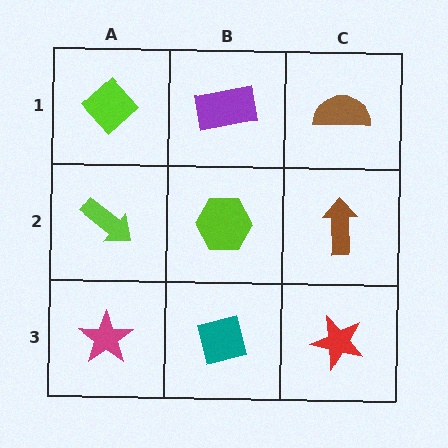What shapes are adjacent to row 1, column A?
A lime arrow (row 2, column A), a purple rectangle (row 1, column B).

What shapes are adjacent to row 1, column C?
A brown arrow (row 2, column C), a purple rectangle (row 1, column B).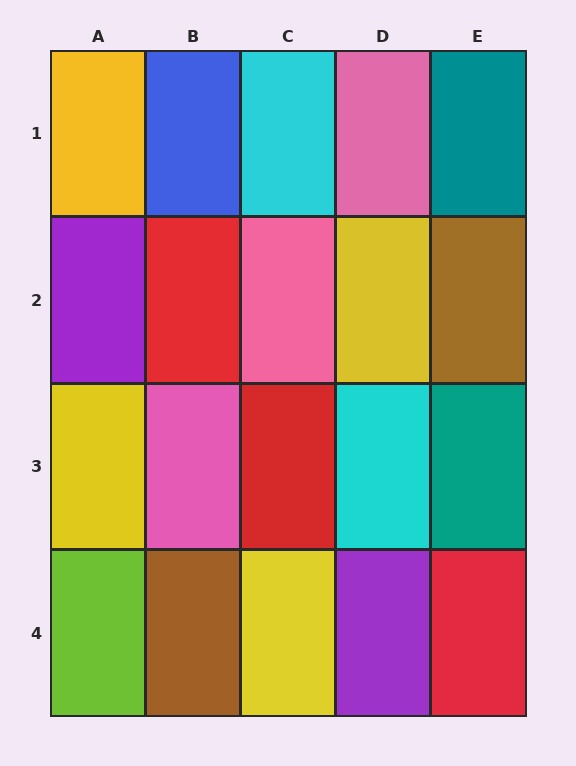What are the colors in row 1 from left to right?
Yellow, blue, cyan, pink, teal.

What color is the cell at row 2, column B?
Red.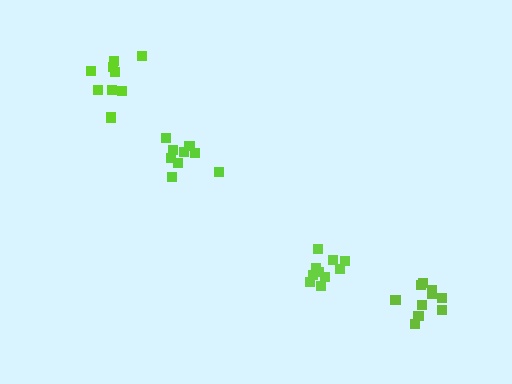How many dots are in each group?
Group 1: 9 dots, Group 2: 9 dots, Group 3: 10 dots, Group 4: 10 dots (38 total).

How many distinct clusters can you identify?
There are 4 distinct clusters.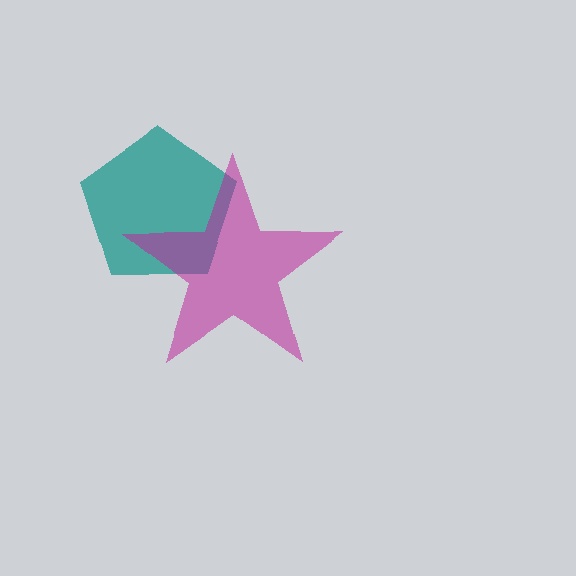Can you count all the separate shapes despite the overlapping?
Yes, there are 2 separate shapes.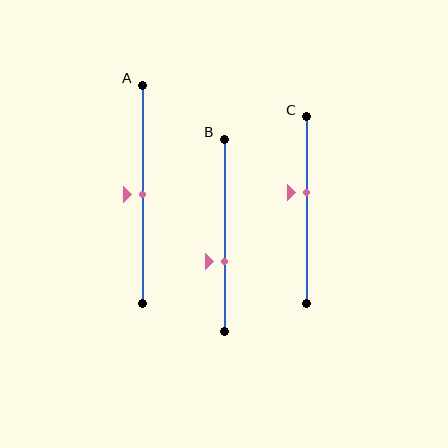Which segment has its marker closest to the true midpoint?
Segment A has its marker closest to the true midpoint.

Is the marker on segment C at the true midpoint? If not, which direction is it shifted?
No, the marker on segment C is shifted upward by about 10% of the segment length.